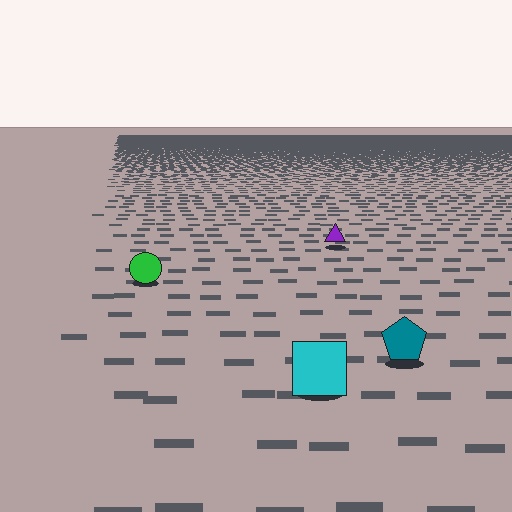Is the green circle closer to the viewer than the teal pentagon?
No. The teal pentagon is closer — you can tell from the texture gradient: the ground texture is coarser near it.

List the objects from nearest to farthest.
From nearest to farthest: the cyan square, the teal pentagon, the green circle, the purple triangle.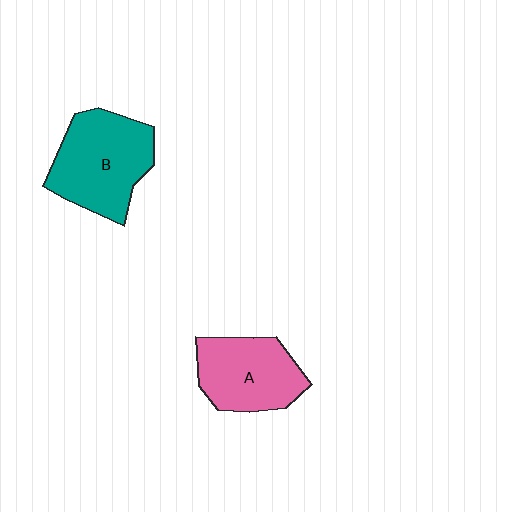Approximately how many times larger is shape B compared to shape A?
Approximately 1.2 times.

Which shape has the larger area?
Shape B (teal).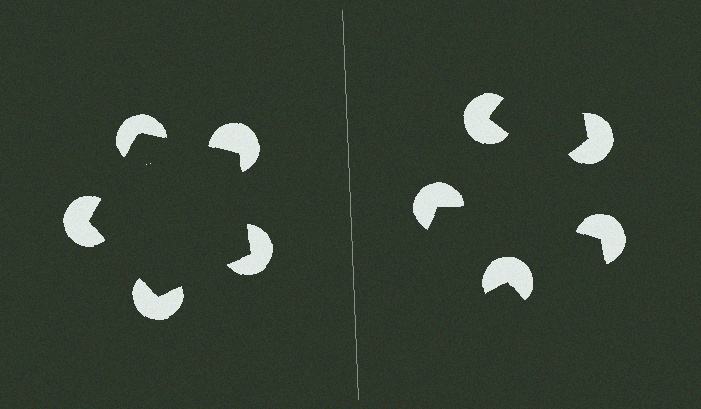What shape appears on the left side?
An illusory pentagon.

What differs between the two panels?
The pac-man discs are positioned identically on both sides; only the wedge orientations differ. On the left they align to a pentagon; on the right they are misaligned.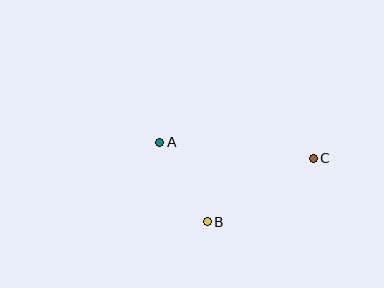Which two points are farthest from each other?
Points A and C are farthest from each other.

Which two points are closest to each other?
Points A and B are closest to each other.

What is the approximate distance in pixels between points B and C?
The distance between B and C is approximately 124 pixels.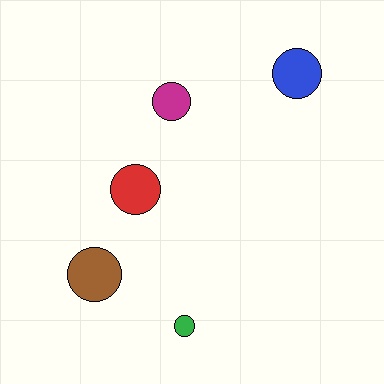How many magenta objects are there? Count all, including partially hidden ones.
There is 1 magenta object.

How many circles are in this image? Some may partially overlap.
There are 5 circles.